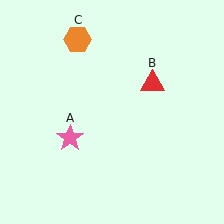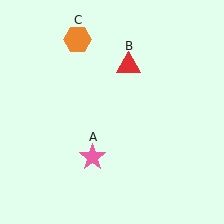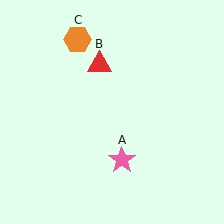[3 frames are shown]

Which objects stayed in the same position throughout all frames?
Orange hexagon (object C) remained stationary.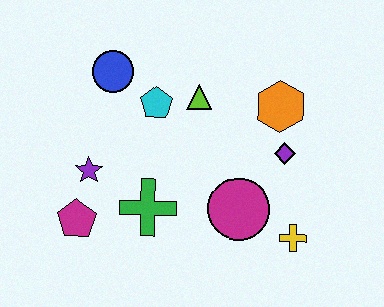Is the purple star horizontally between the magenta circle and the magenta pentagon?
Yes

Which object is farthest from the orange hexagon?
The magenta pentagon is farthest from the orange hexagon.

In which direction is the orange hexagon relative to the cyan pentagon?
The orange hexagon is to the right of the cyan pentagon.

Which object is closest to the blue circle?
The cyan pentagon is closest to the blue circle.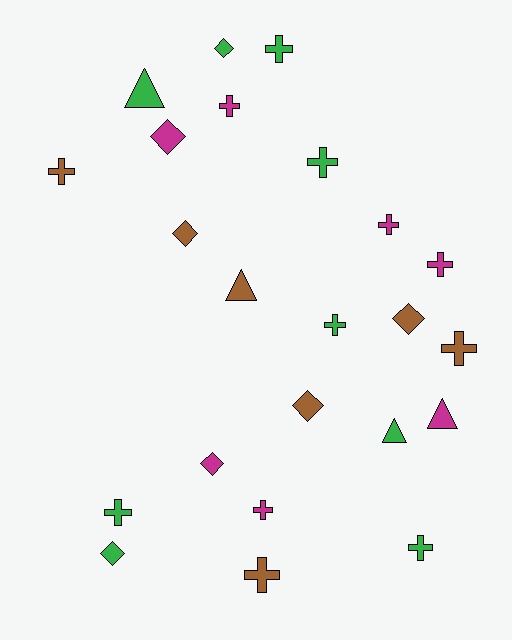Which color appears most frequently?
Green, with 9 objects.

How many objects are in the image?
There are 23 objects.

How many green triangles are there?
There are 2 green triangles.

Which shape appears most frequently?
Cross, with 12 objects.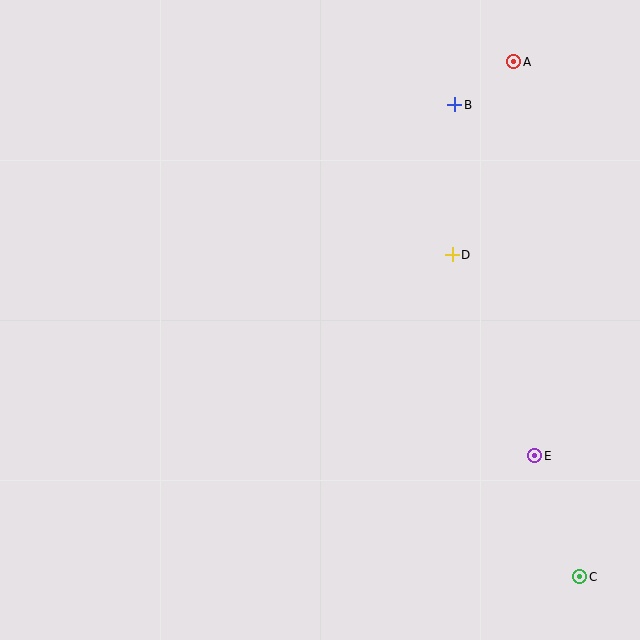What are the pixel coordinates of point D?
Point D is at (452, 255).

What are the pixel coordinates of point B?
Point B is at (455, 105).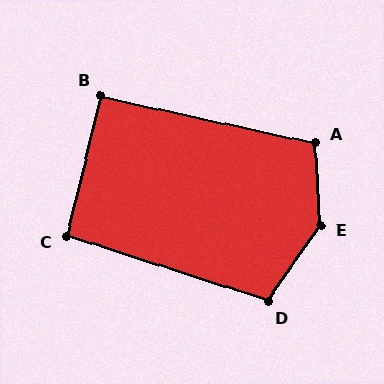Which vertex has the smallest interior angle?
B, at approximately 91 degrees.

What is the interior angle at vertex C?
Approximately 94 degrees (approximately right).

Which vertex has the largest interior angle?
E, at approximately 142 degrees.